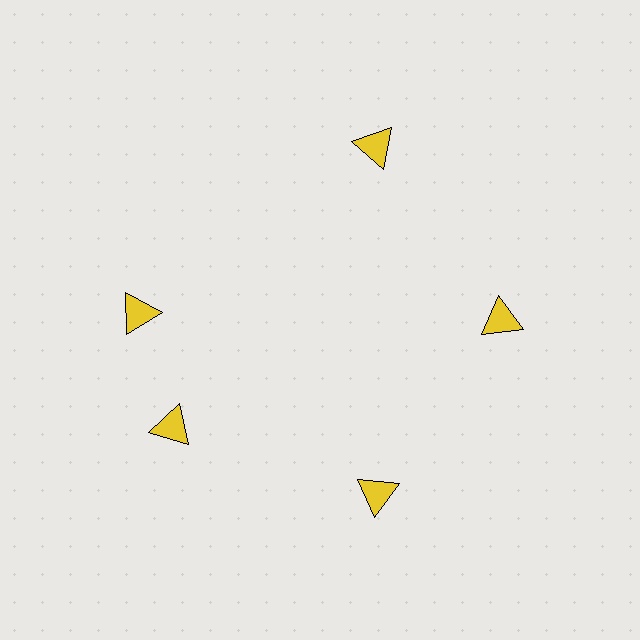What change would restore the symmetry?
The symmetry would be restored by rotating it back into even spacing with its neighbors so that all 5 triangles sit at equal angles and equal distance from the center.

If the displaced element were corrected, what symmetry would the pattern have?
It would have 5-fold rotational symmetry — the pattern would map onto itself every 72 degrees.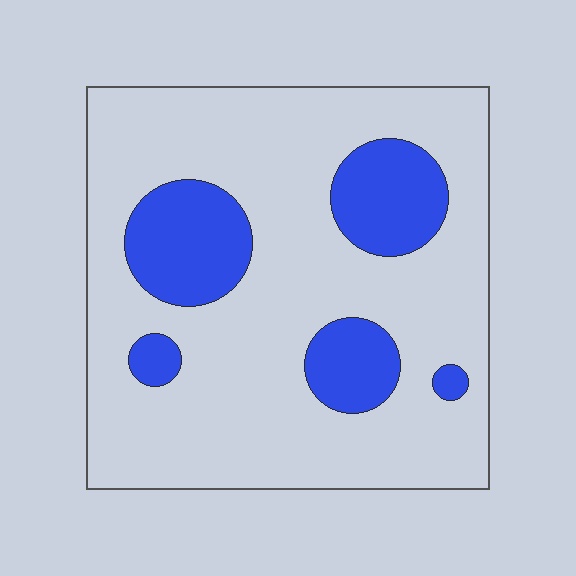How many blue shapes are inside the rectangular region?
5.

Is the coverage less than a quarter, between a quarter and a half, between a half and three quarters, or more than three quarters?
Less than a quarter.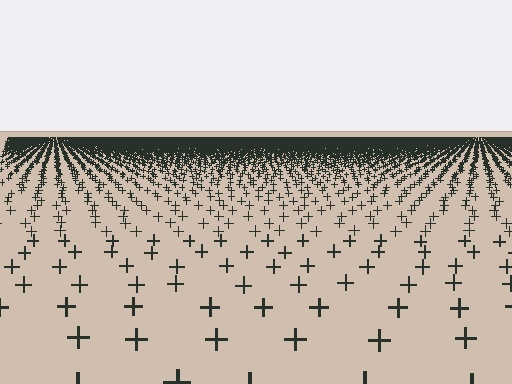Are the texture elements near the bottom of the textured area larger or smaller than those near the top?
Larger. Near the bottom, elements are closer to the viewer and appear at a bigger on-screen size.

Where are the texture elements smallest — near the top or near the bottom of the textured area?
Near the top.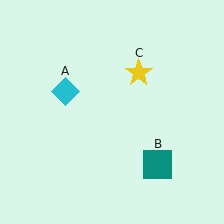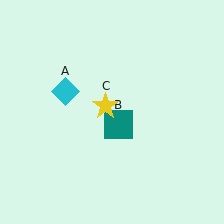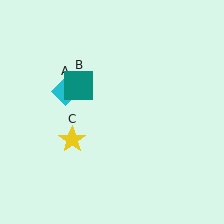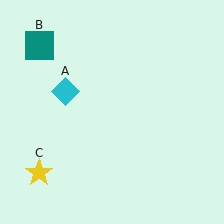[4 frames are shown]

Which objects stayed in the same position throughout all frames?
Cyan diamond (object A) remained stationary.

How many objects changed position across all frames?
2 objects changed position: teal square (object B), yellow star (object C).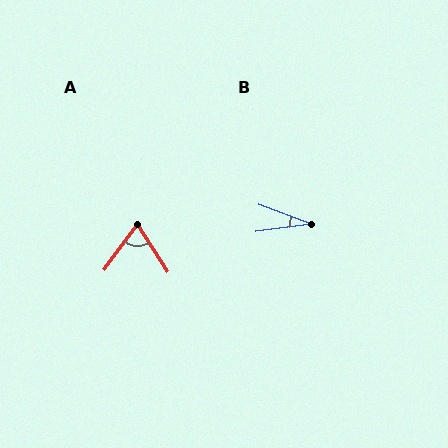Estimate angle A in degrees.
Approximately 68 degrees.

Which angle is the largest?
A, at approximately 68 degrees.